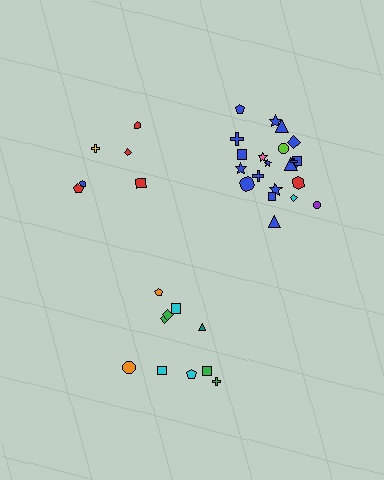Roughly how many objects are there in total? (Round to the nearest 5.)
Roughly 40 objects in total.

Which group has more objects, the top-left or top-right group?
The top-right group.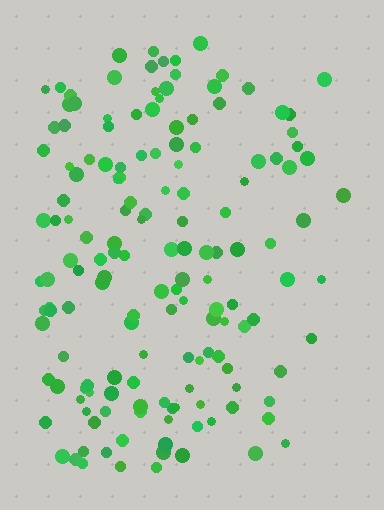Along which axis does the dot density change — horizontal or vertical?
Horizontal.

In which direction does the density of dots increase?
From right to left, with the left side densest.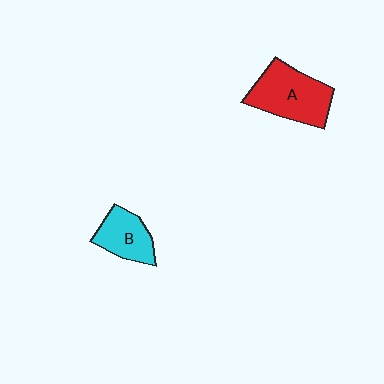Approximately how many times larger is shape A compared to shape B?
Approximately 1.6 times.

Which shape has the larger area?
Shape A (red).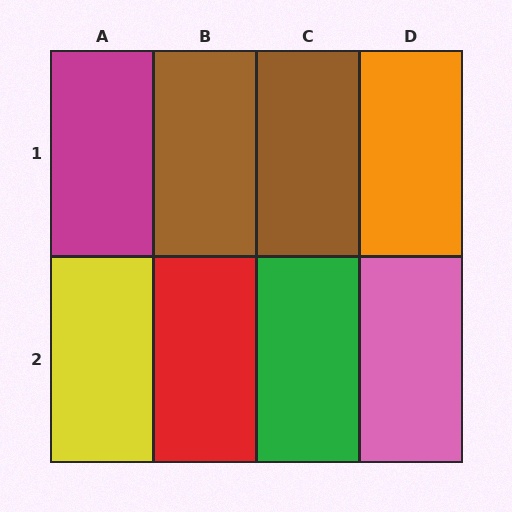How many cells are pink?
1 cell is pink.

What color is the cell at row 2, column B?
Red.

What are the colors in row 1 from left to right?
Magenta, brown, brown, orange.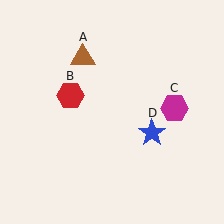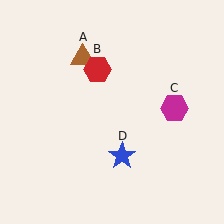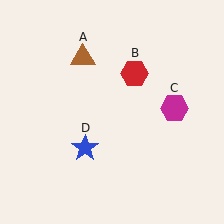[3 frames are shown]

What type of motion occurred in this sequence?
The red hexagon (object B), blue star (object D) rotated clockwise around the center of the scene.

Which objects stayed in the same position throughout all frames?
Brown triangle (object A) and magenta hexagon (object C) remained stationary.